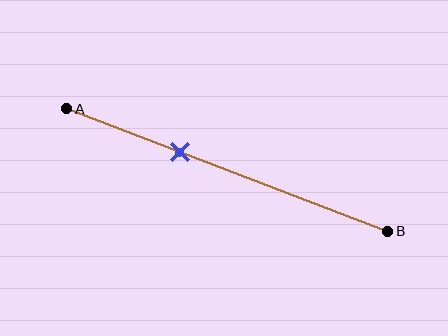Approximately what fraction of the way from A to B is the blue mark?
The blue mark is approximately 35% of the way from A to B.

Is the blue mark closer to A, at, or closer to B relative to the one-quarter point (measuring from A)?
The blue mark is closer to point B than the one-quarter point of segment AB.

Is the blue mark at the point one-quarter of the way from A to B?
No, the mark is at about 35% from A, not at the 25% one-quarter point.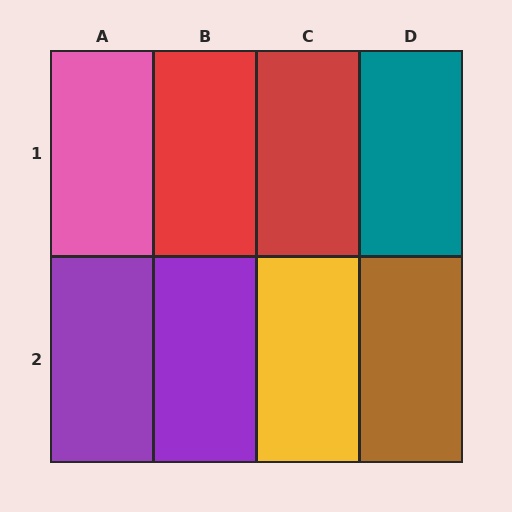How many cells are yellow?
1 cell is yellow.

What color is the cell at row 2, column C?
Yellow.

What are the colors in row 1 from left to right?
Pink, red, red, teal.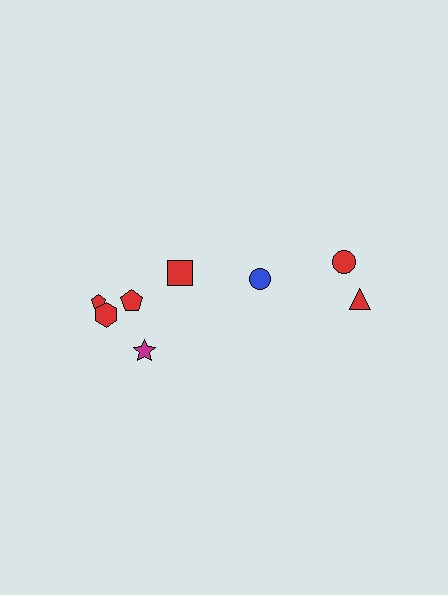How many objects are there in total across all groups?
There are 8 objects.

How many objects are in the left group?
There are 5 objects.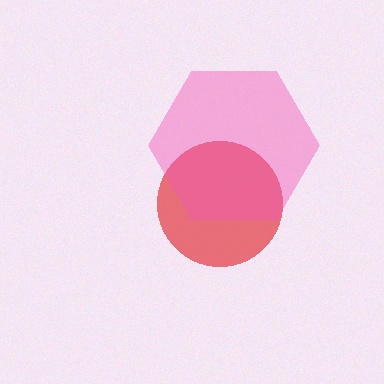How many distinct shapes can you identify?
There are 2 distinct shapes: a red circle, a pink hexagon.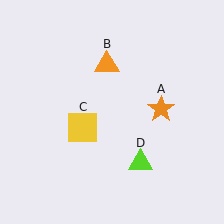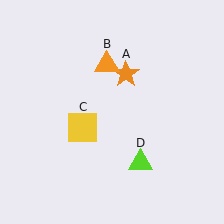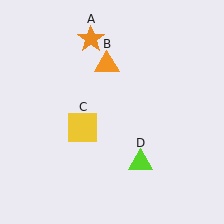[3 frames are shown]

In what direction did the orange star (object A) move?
The orange star (object A) moved up and to the left.